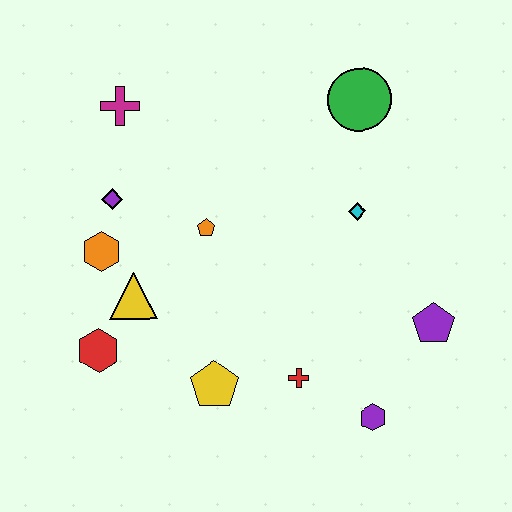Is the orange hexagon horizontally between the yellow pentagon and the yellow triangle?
No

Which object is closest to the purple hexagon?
The red cross is closest to the purple hexagon.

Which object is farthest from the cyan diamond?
The red hexagon is farthest from the cyan diamond.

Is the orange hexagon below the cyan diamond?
Yes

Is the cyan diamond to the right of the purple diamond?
Yes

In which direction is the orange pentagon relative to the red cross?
The orange pentagon is above the red cross.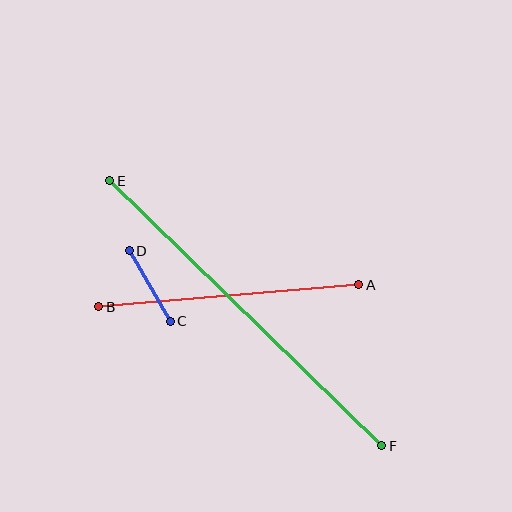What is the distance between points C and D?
The distance is approximately 82 pixels.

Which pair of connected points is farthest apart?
Points E and F are farthest apart.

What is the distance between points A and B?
The distance is approximately 261 pixels.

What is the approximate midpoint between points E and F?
The midpoint is at approximately (246, 313) pixels.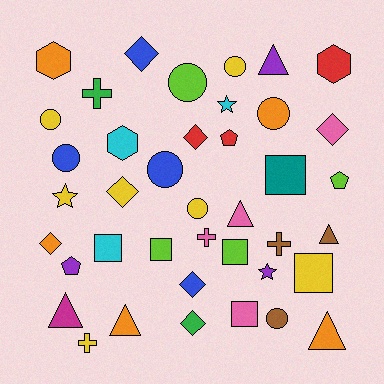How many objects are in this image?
There are 40 objects.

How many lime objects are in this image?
There are 4 lime objects.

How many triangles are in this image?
There are 6 triangles.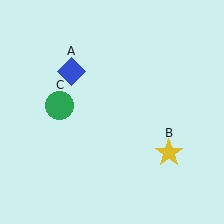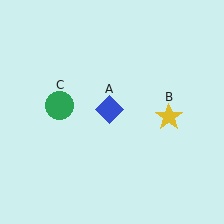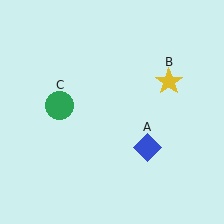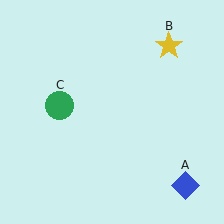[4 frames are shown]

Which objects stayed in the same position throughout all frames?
Green circle (object C) remained stationary.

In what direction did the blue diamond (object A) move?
The blue diamond (object A) moved down and to the right.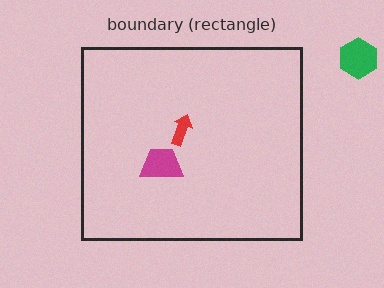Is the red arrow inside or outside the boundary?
Inside.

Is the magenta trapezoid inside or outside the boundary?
Inside.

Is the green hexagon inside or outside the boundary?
Outside.